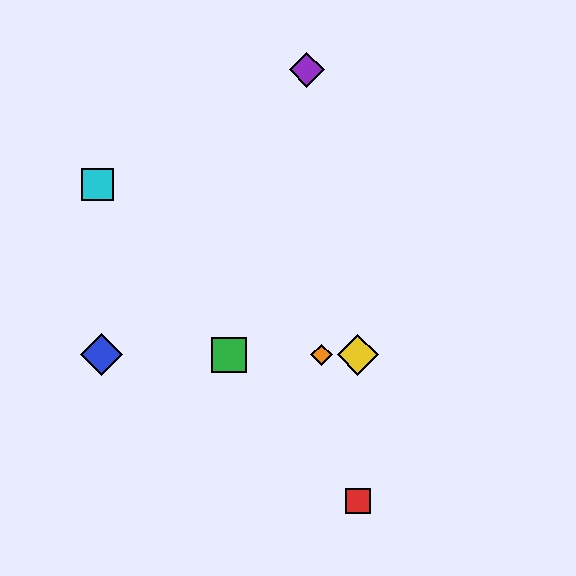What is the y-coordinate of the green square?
The green square is at y≈355.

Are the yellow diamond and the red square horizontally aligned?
No, the yellow diamond is at y≈355 and the red square is at y≈501.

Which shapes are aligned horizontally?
The blue diamond, the green square, the yellow diamond, the orange diamond are aligned horizontally.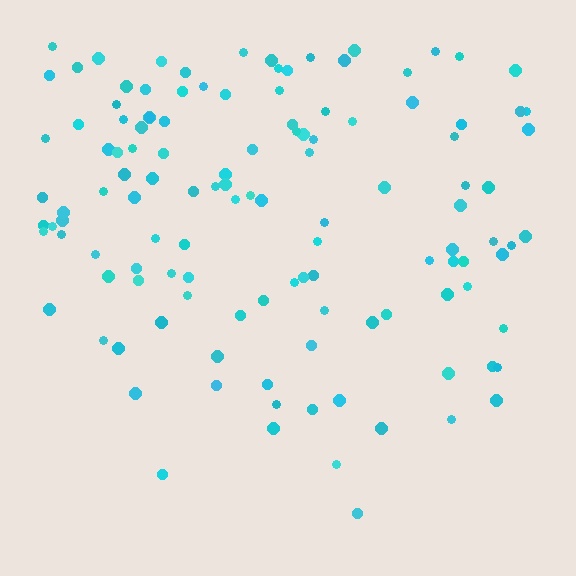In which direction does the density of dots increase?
From bottom to top, with the top side densest.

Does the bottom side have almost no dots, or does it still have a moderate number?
Still a moderate number, just noticeably fewer than the top.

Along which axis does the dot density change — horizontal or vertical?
Vertical.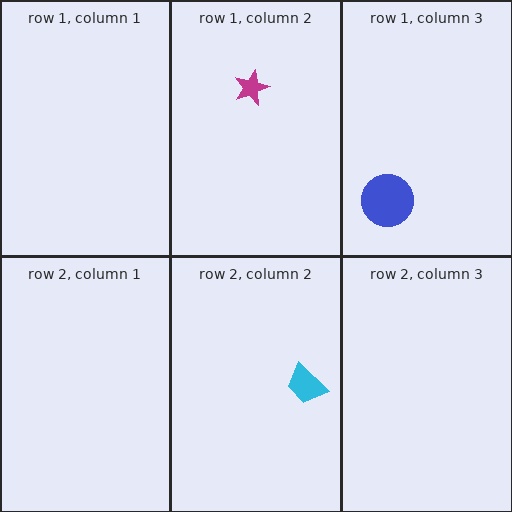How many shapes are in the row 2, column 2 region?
1.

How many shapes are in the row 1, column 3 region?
1.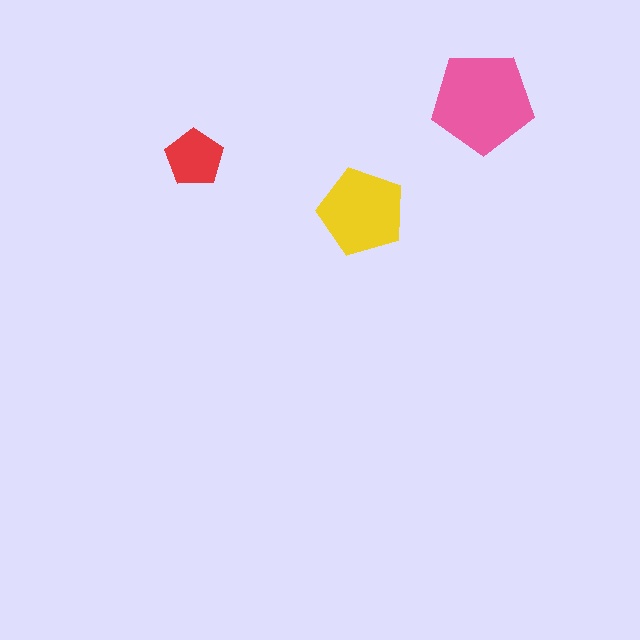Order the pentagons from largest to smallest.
the pink one, the yellow one, the red one.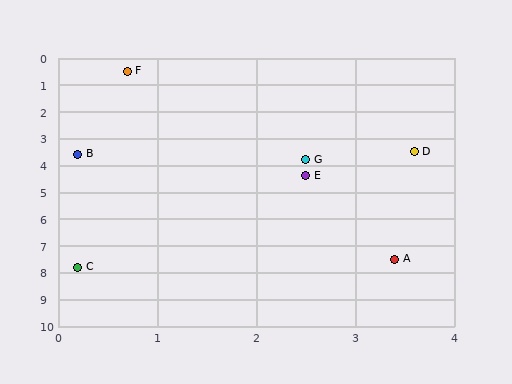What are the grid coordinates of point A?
Point A is at approximately (3.4, 7.5).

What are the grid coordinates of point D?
Point D is at approximately (3.6, 3.5).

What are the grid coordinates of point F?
Point F is at approximately (0.7, 0.5).